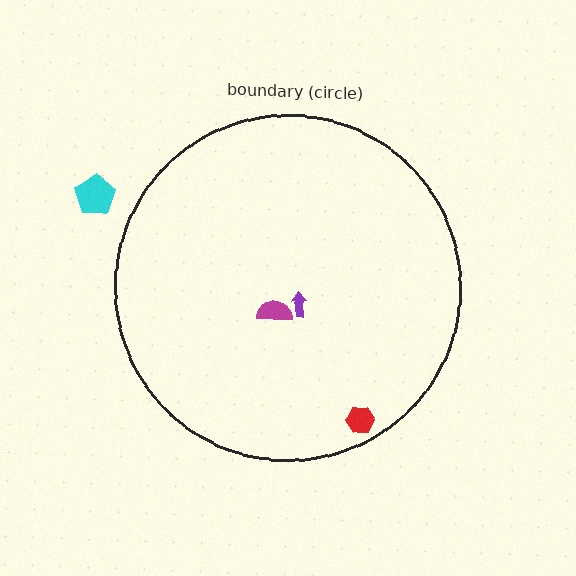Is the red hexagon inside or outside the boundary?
Inside.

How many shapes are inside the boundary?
3 inside, 1 outside.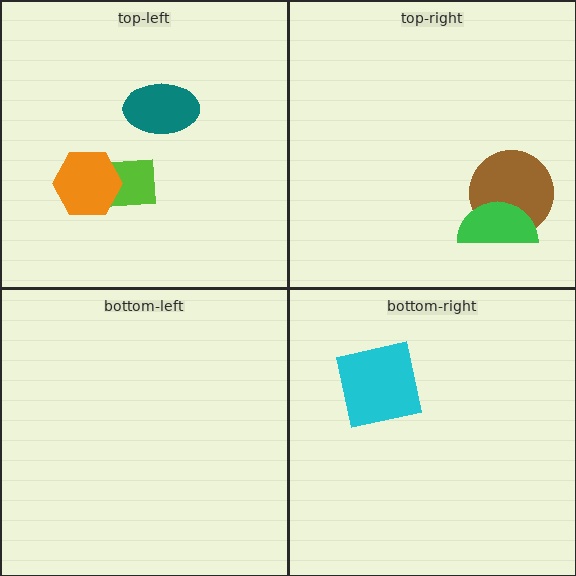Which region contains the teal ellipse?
The top-left region.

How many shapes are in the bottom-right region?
1.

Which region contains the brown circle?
The top-right region.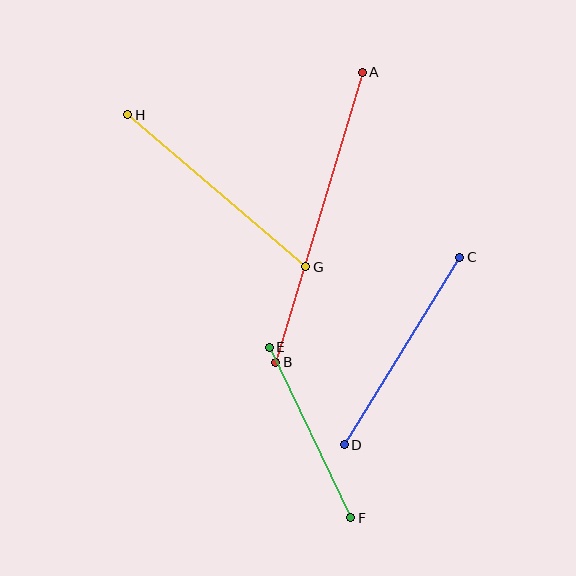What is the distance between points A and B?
The distance is approximately 303 pixels.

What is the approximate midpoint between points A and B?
The midpoint is at approximately (319, 217) pixels.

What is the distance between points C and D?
The distance is approximately 220 pixels.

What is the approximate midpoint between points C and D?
The midpoint is at approximately (402, 351) pixels.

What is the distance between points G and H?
The distance is approximately 234 pixels.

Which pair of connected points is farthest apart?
Points A and B are farthest apart.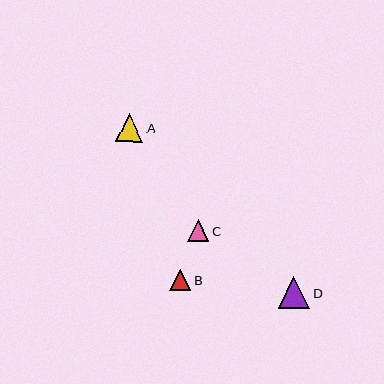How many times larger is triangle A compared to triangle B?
Triangle A is approximately 1.3 times the size of triangle B.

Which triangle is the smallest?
Triangle B is the smallest with a size of approximately 21 pixels.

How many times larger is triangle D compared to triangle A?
Triangle D is approximately 1.2 times the size of triangle A.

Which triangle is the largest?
Triangle D is the largest with a size of approximately 32 pixels.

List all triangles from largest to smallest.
From largest to smallest: D, A, C, B.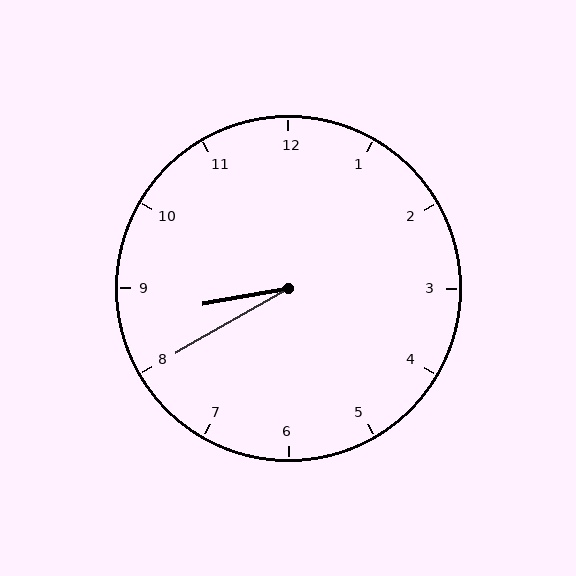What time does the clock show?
8:40.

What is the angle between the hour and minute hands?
Approximately 20 degrees.